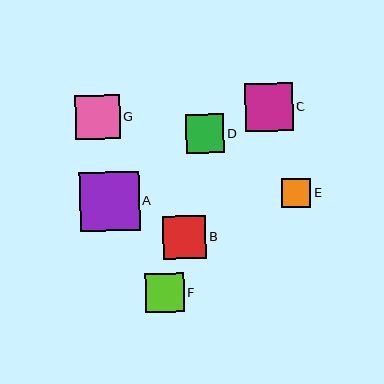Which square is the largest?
Square A is the largest with a size of approximately 59 pixels.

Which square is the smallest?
Square E is the smallest with a size of approximately 29 pixels.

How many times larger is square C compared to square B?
Square C is approximately 1.1 times the size of square B.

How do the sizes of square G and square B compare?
Square G and square B are approximately the same size.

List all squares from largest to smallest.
From largest to smallest: A, C, G, B, F, D, E.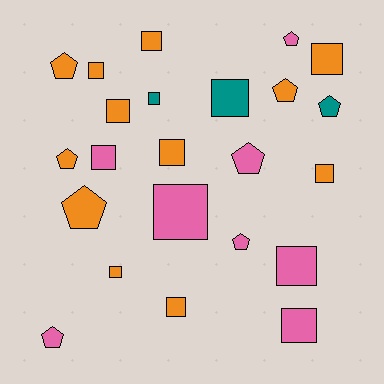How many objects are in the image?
There are 23 objects.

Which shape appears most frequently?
Square, with 14 objects.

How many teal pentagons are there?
There is 1 teal pentagon.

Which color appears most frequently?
Orange, with 12 objects.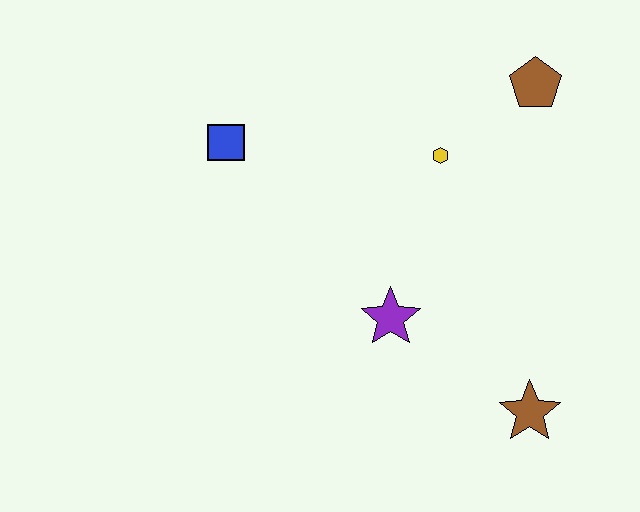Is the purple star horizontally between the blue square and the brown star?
Yes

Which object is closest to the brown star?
The purple star is closest to the brown star.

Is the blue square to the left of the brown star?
Yes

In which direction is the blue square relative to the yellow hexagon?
The blue square is to the left of the yellow hexagon.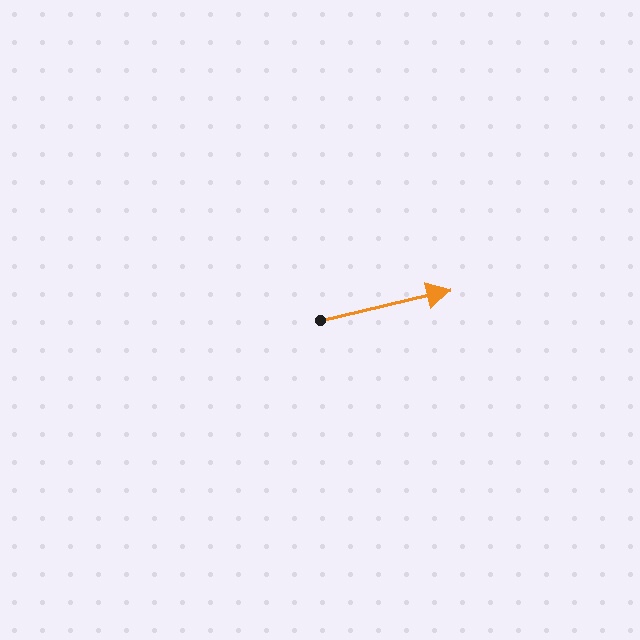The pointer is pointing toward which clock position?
Roughly 3 o'clock.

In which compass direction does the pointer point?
East.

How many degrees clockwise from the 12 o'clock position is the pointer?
Approximately 77 degrees.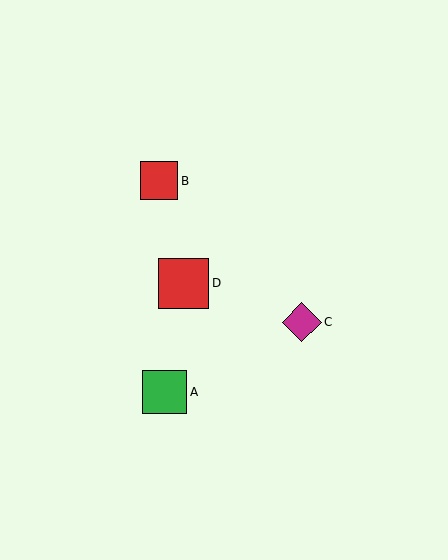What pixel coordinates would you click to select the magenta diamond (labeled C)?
Click at (302, 322) to select the magenta diamond C.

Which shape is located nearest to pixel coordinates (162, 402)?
The green square (labeled A) at (165, 392) is nearest to that location.